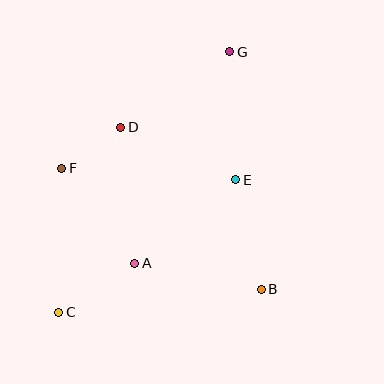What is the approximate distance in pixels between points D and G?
The distance between D and G is approximately 132 pixels.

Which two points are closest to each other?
Points D and F are closest to each other.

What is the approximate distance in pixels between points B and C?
The distance between B and C is approximately 204 pixels.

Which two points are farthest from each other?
Points C and G are farthest from each other.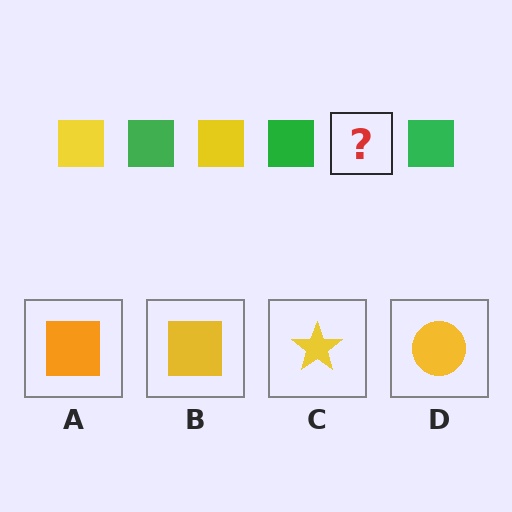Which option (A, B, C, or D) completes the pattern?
B.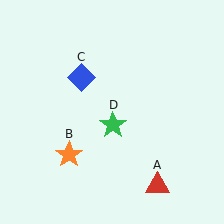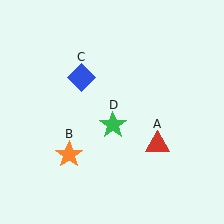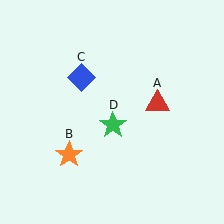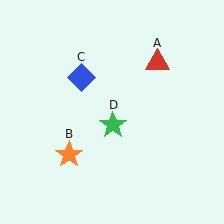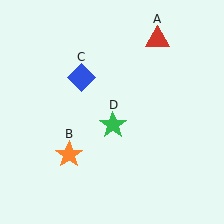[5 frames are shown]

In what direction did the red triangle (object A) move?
The red triangle (object A) moved up.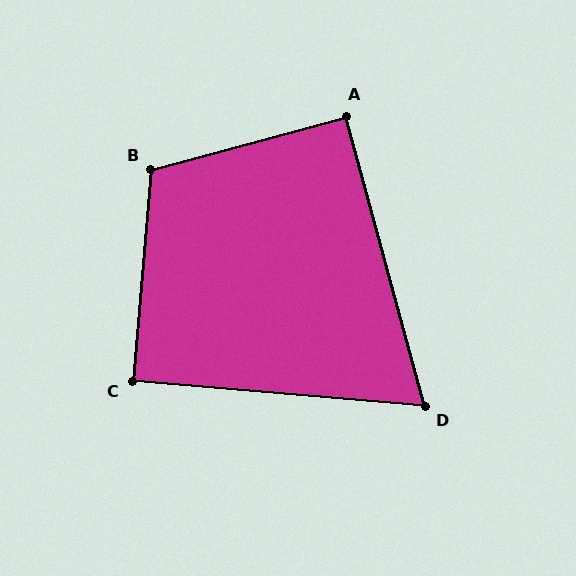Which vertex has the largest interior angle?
B, at approximately 110 degrees.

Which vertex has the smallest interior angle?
D, at approximately 70 degrees.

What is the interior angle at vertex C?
Approximately 90 degrees (approximately right).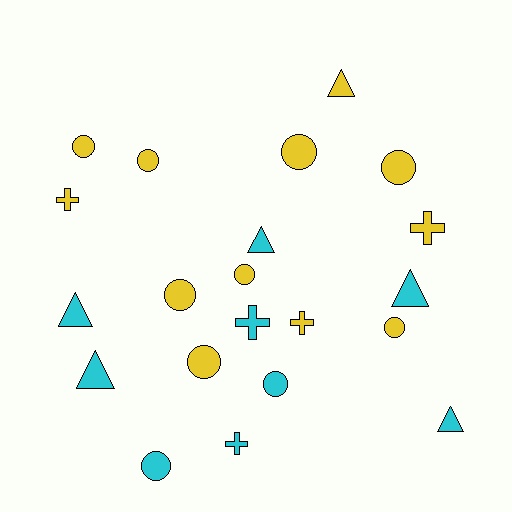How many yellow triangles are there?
There is 1 yellow triangle.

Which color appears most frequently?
Yellow, with 12 objects.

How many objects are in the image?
There are 21 objects.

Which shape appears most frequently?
Circle, with 10 objects.